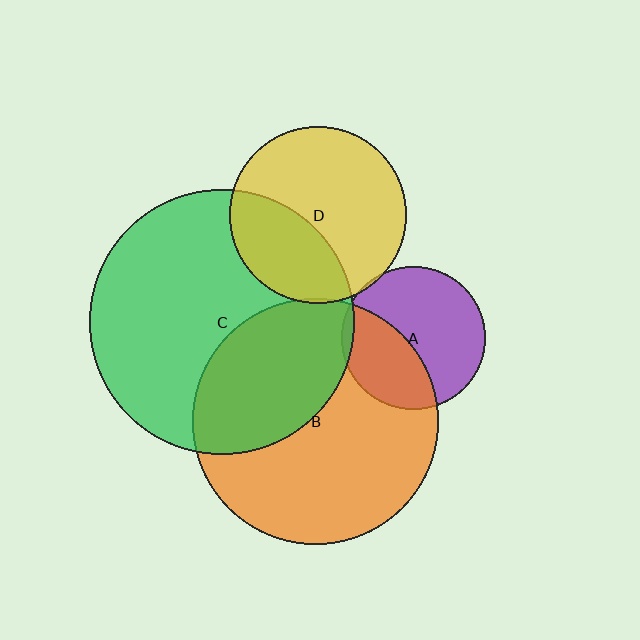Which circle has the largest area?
Circle C (green).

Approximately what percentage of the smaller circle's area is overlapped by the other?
Approximately 5%.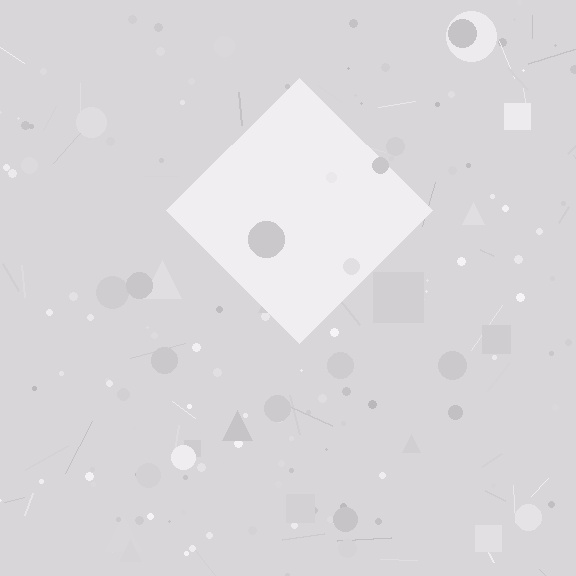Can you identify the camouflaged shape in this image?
The camouflaged shape is a diamond.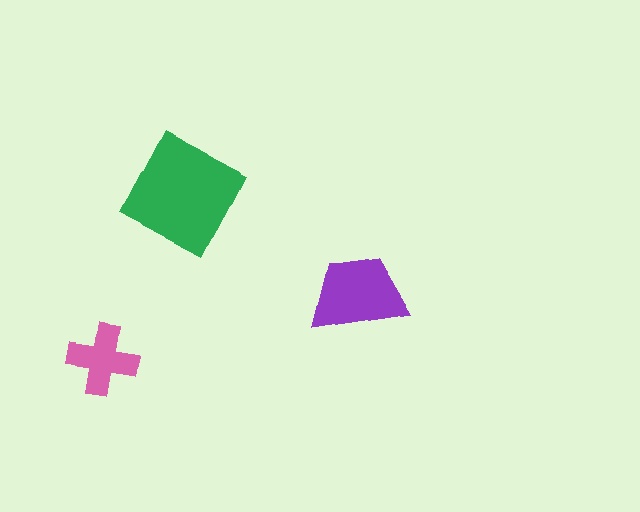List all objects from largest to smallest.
The green square, the purple trapezoid, the pink cross.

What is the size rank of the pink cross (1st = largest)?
3rd.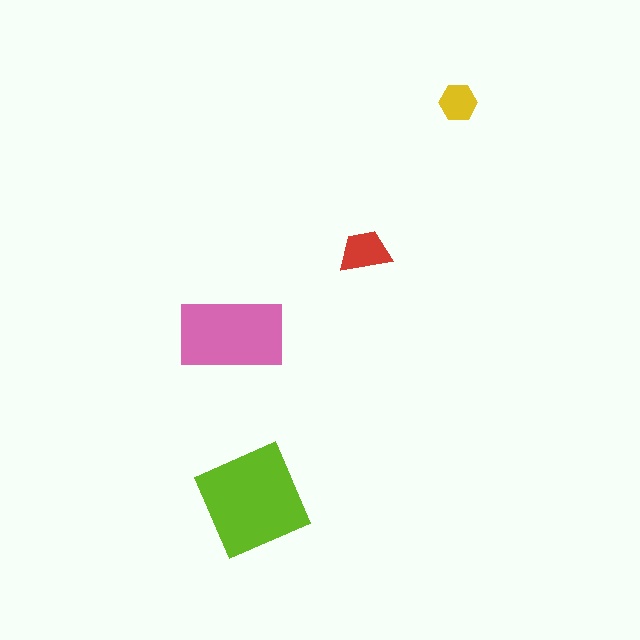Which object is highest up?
The yellow hexagon is topmost.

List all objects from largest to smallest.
The lime square, the pink rectangle, the red trapezoid, the yellow hexagon.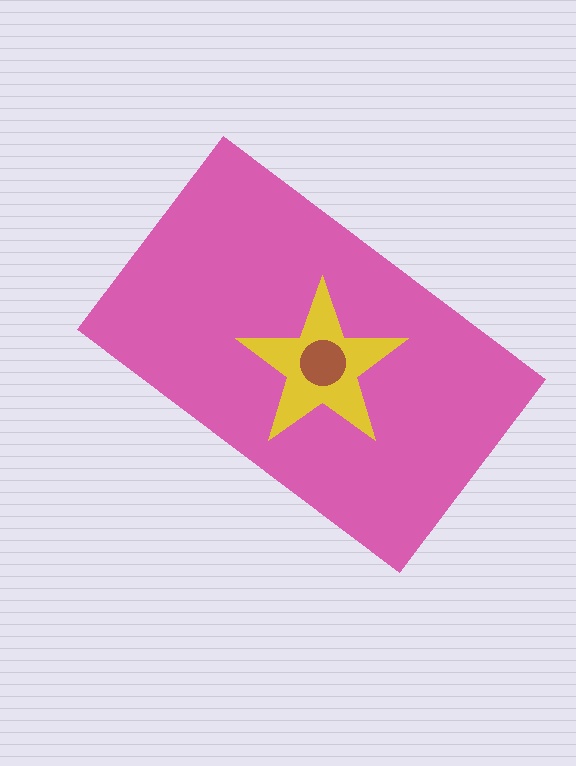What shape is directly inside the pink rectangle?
The yellow star.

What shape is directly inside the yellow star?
The brown circle.